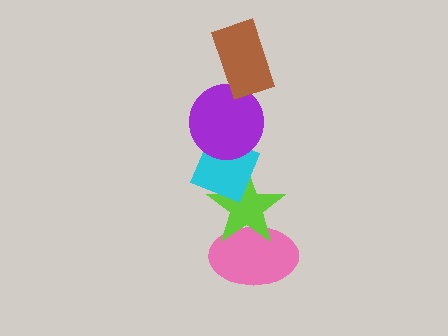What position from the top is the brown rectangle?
The brown rectangle is 1st from the top.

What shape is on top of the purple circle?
The brown rectangle is on top of the purple circle.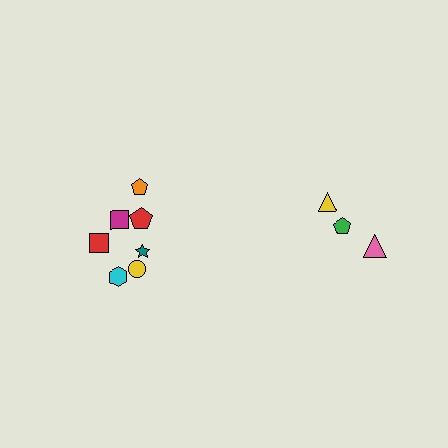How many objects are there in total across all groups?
There are 10 objects.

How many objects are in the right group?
There are 3 objects.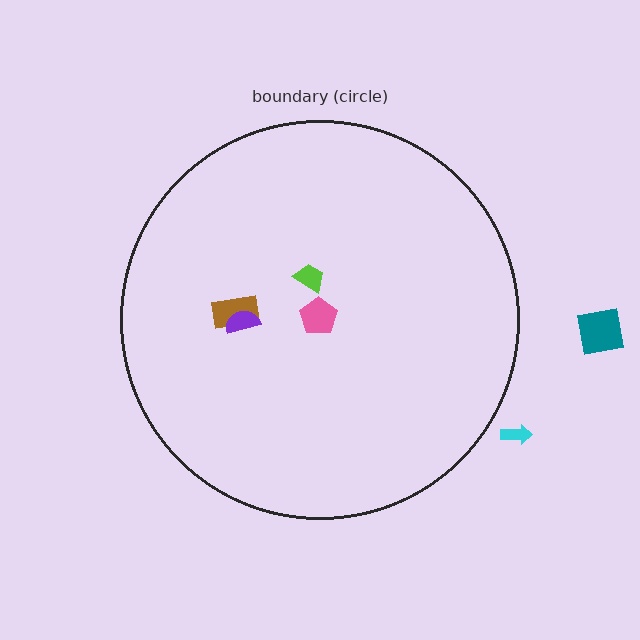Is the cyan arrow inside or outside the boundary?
Outside.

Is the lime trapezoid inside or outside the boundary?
Inside.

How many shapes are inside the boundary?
4 inside, 2 outside.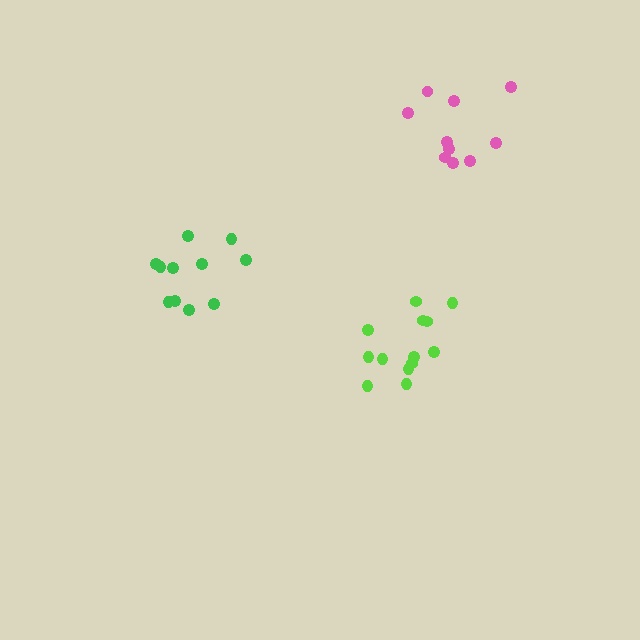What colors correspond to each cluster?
The clusters are colored: green, pink, lime.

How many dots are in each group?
Group 1: 11 dots, Group 2: 10 dots, Group 3: 13 dots (34 total).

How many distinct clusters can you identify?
There are 3 distinct clusters.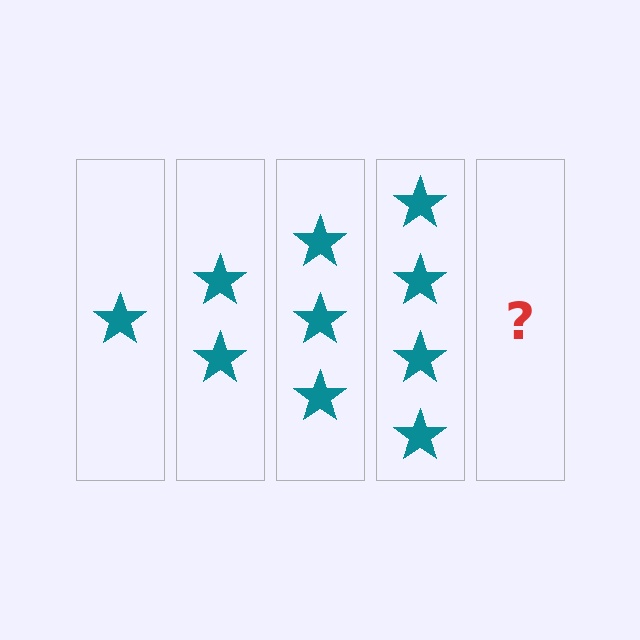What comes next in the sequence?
The next element should be 5 stars.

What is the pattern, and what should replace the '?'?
The pattern is that each step adds one more star. The '?' should be 5 stars.